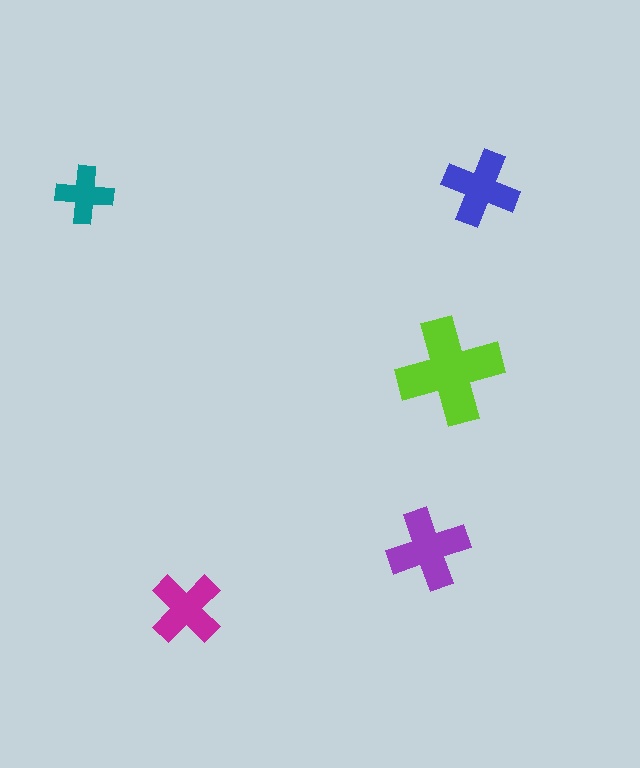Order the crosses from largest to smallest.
the lime one, the purple one, the blue one, the magenta one, the teal one.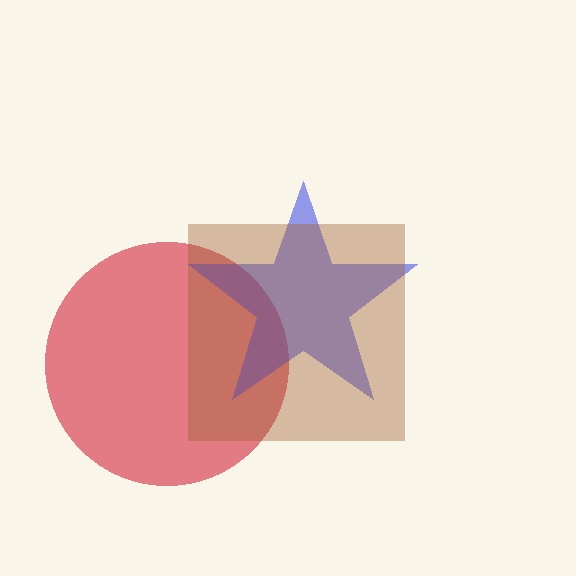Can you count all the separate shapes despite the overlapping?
Yes, there are 3 separate shapes.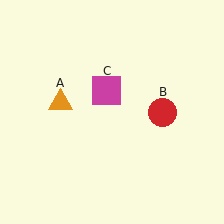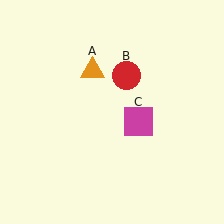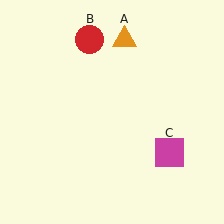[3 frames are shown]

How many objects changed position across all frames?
3 objects changed position: orange triangle (object A), red circle (object B), magenta square (object C).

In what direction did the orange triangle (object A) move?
The orange triangle (object A) moved up and to the right.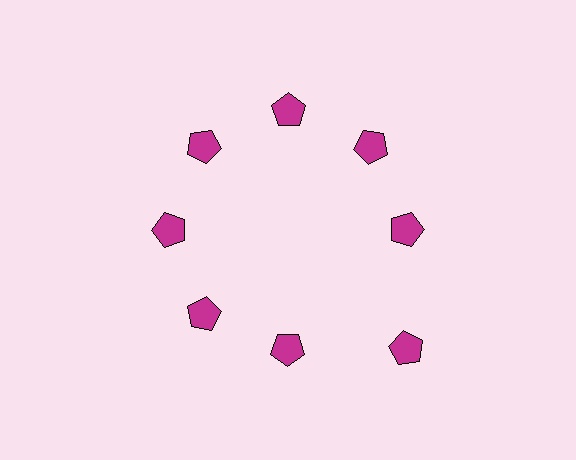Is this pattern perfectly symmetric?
No. The 8 magenta pentagons are arranged in a ring, but one element near the 4 o'clock position is pushed outward from the center, breaking the 8-fold rotational symmetry.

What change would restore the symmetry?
The symmetry would be restored by moving it inward, back onto the ring so that all 8 pentagons sit at equal angles and equal distance from the center.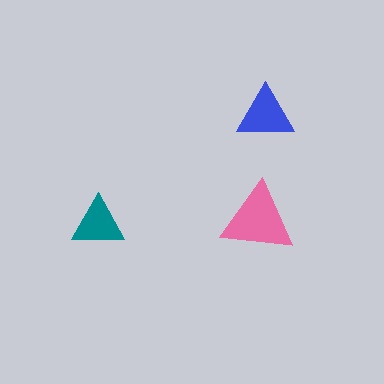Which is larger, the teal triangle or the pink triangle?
The pink one.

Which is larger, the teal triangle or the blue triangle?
The blue one.